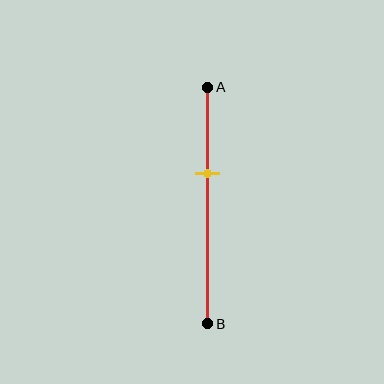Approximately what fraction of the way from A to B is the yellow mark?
The yellow mark is approximately 35% of the way from A to B.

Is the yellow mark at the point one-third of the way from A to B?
No, the mark is at about 35% from A, not at the 33% one-third point.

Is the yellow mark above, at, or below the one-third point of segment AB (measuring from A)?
The yellow mark is below the one-third point of segment AB.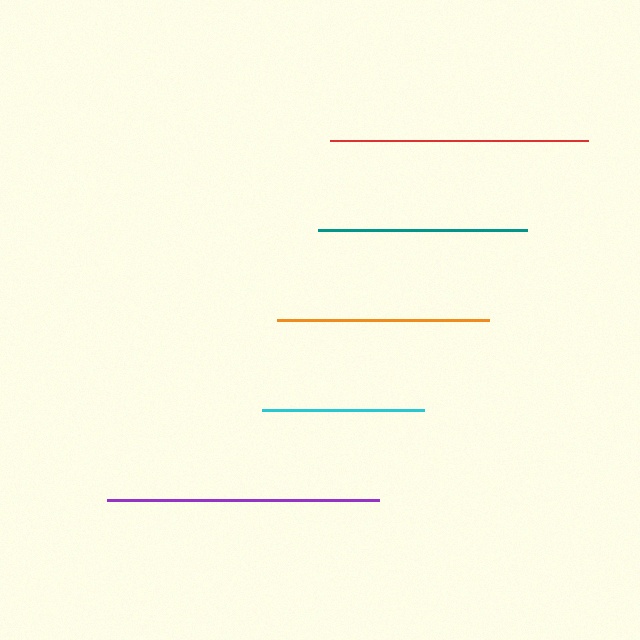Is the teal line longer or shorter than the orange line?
The orange line is longer than the teal line.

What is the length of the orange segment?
The orange segment is approximately 212 pixels long.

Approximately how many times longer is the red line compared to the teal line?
The red line is approximately 1.2 times the length of the teal line.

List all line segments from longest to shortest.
From longest to shortest: purple, red, orange, teal, cyan.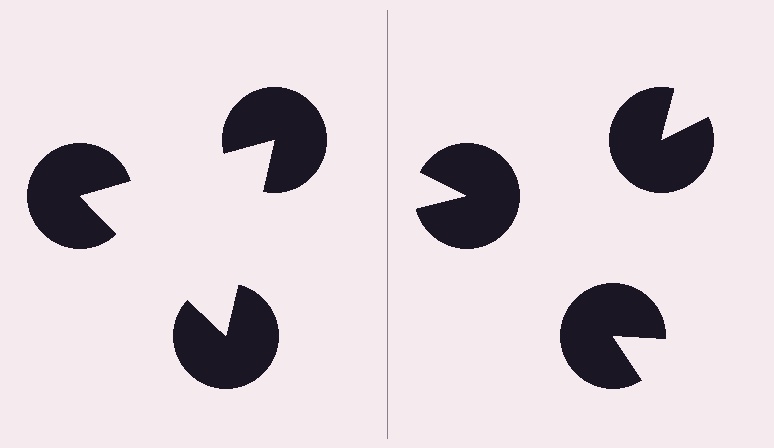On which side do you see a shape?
An illusory triangle appears on the left side. On the right side the wedge cuts are rotated, so no coherent shape forms.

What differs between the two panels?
The pac-man discs are positioned identically on both sides; only the wedge orientations differ. On the left they align to a triangle; on the right they are misaligned.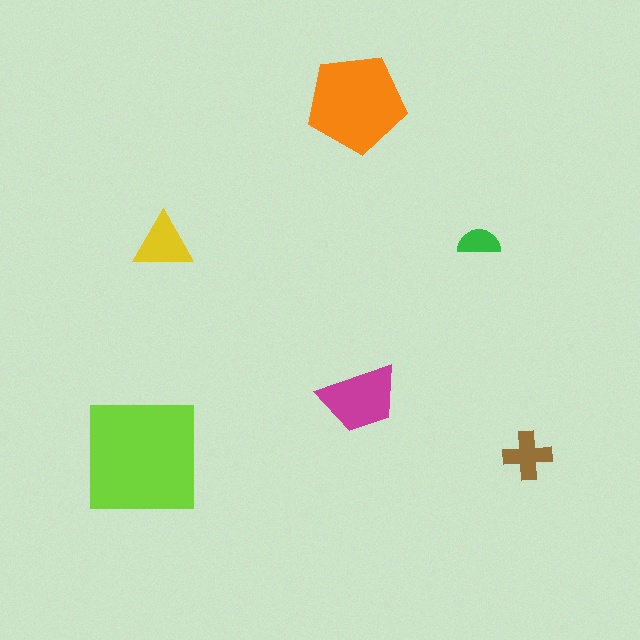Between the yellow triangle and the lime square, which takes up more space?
The lime square.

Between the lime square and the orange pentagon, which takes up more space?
The lime square.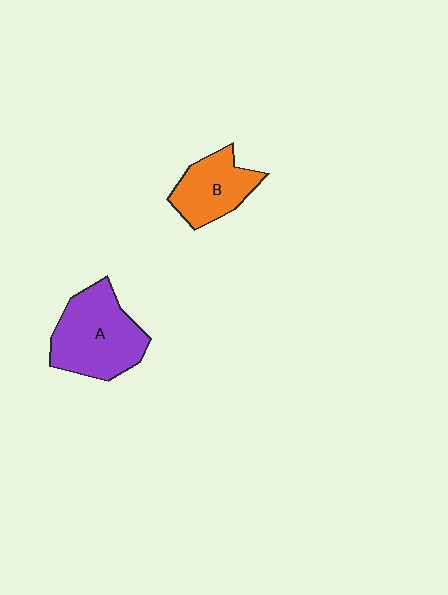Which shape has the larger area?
Shape A (purple).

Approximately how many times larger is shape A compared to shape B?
Approximately 1.5 times.